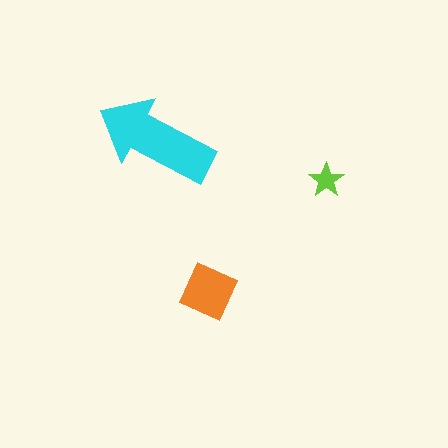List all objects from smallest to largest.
The lime star, the orange diamond, the cyan arrow.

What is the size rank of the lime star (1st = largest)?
3rd.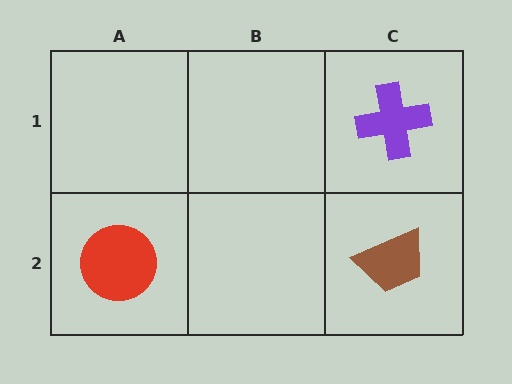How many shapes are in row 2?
2 shapes.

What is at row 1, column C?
A purple cross.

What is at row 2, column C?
A brown trapezoid.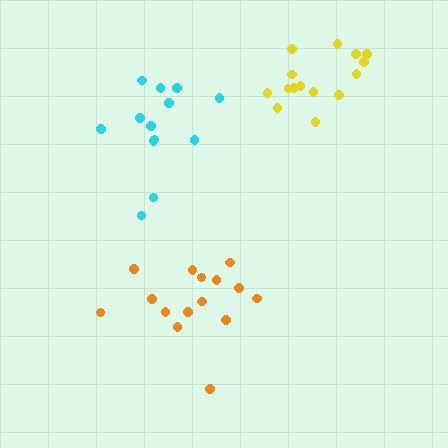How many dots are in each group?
Group 1: 15 dots, Group 2: 13 dots, Group 3: 15 dots (43 total).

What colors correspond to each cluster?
The clusters are colored: orange, cyan, yellow.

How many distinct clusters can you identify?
There are 3 distinct clusters.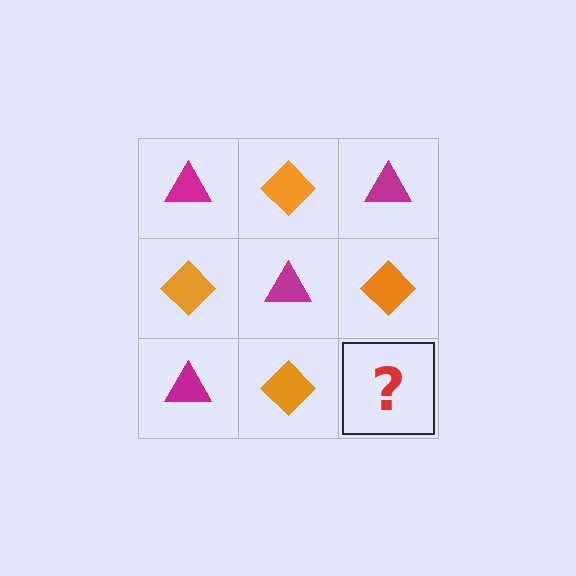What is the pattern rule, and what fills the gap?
The rule is that it alternates magenta triangle and orange diamond in a checkerboard pattern. The gap should be filled with a magenta triangle.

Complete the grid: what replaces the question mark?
The question mark should be replaced with a magenta triangle.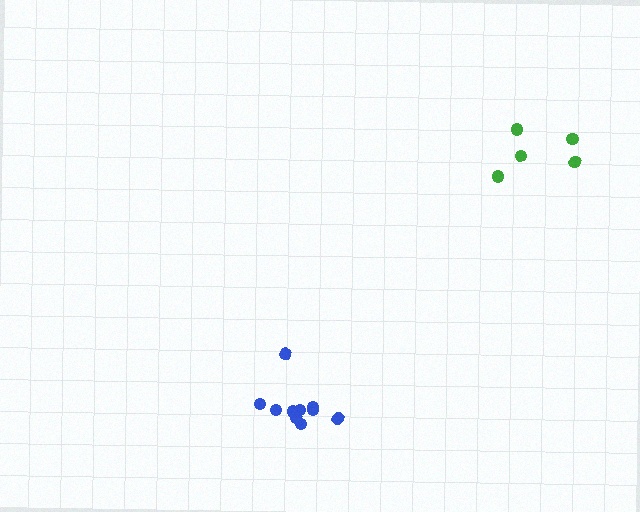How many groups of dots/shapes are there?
There are 2 groups.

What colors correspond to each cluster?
The clusters are colored: blue, green.